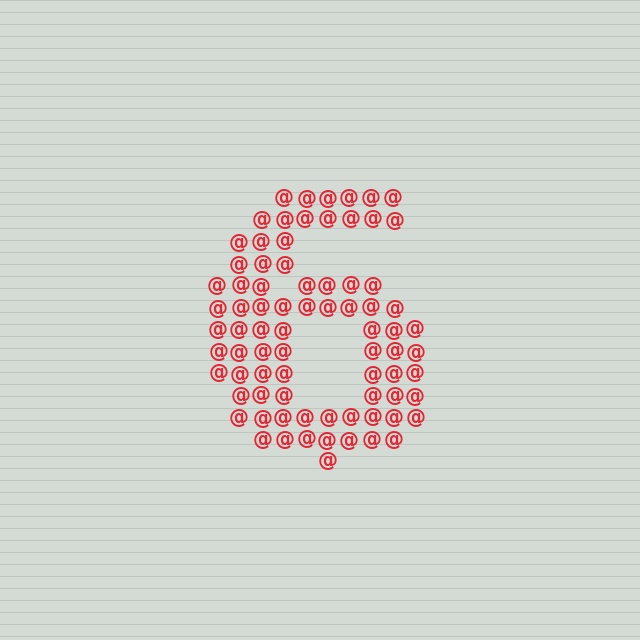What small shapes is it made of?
It is made of small at signs.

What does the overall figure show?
The overall figure shows the digit 6.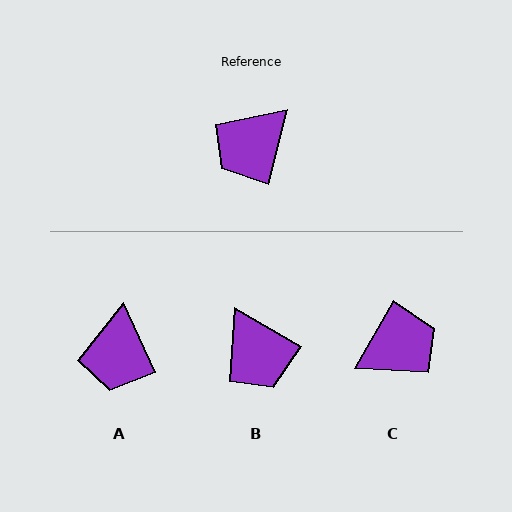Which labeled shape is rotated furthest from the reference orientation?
C, about 164 degrees away.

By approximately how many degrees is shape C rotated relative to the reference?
Approximately 164 degrees counter-clockwise.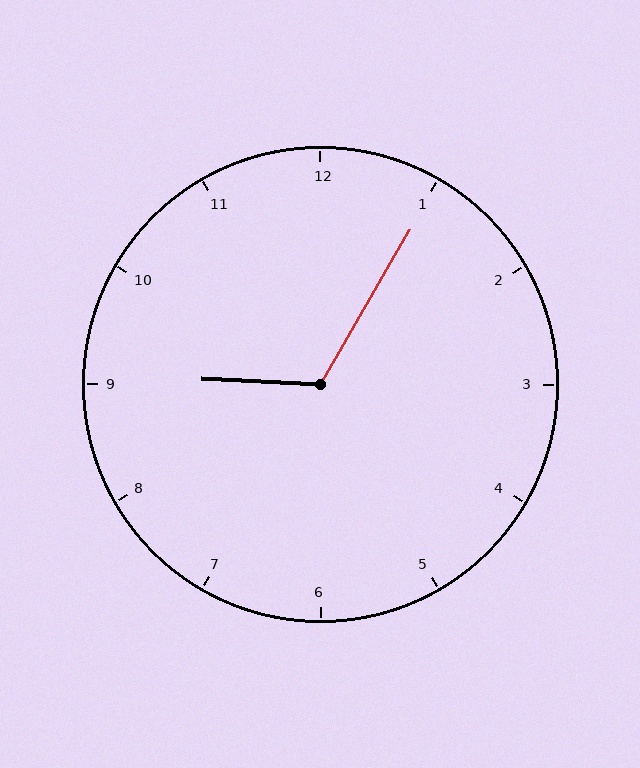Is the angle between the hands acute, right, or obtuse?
It is obtuse.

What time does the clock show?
9:05.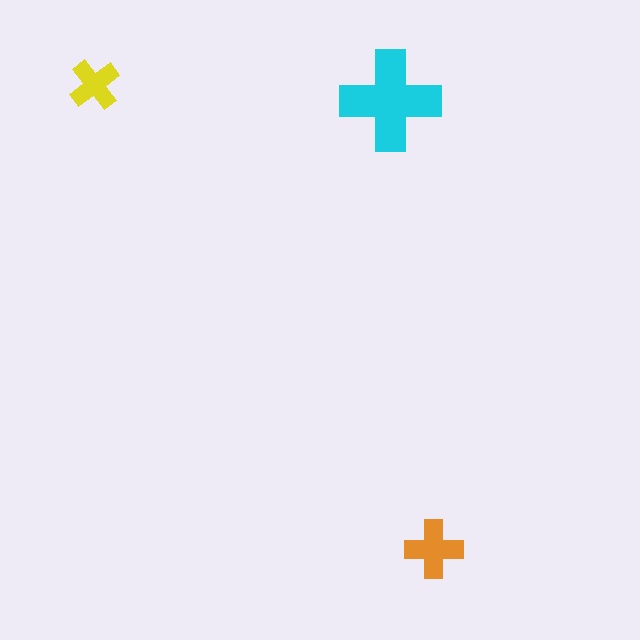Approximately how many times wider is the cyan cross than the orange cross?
About 1.5 times wider.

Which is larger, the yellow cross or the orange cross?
The orange one.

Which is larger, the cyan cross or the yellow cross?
The cyan one.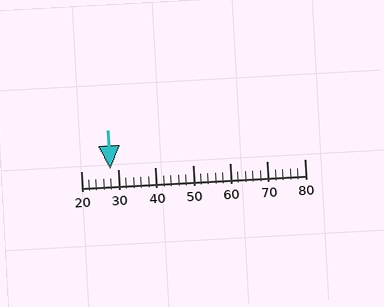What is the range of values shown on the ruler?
The ruler shows values from 20 to 80.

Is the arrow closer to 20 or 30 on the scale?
The arrow is closer to 30.